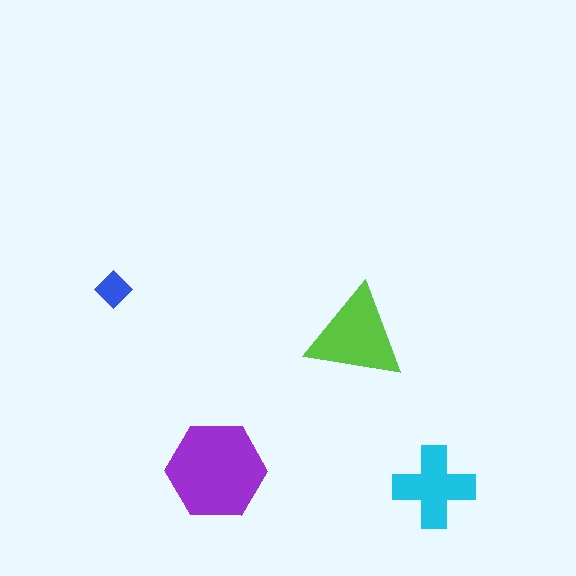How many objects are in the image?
There are 4 objects in the image.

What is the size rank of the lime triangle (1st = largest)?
2nd.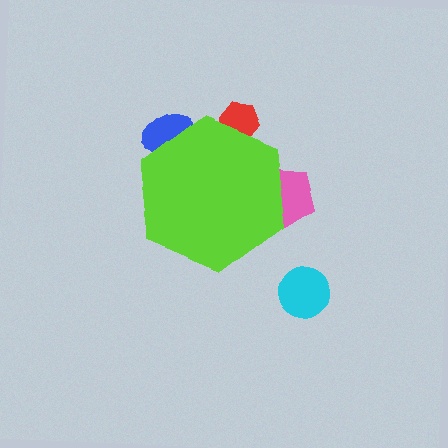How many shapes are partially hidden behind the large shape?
3 shapes are partially hidden.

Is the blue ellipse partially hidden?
Yes, the blue ellipse is partially hidden behind the lime hexagon.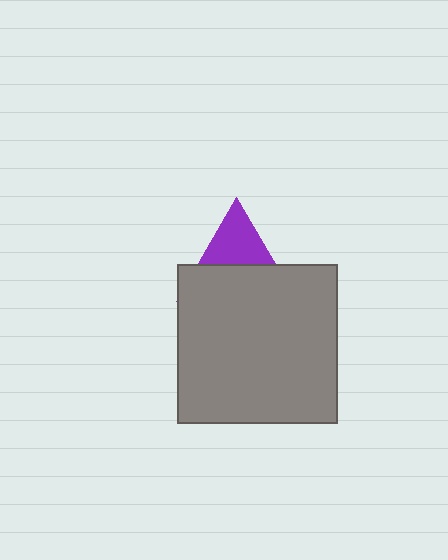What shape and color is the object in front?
The object in front is a gray square.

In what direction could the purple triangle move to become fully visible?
The purple triangle could move up. That would shift it out from behind the gray square entirely.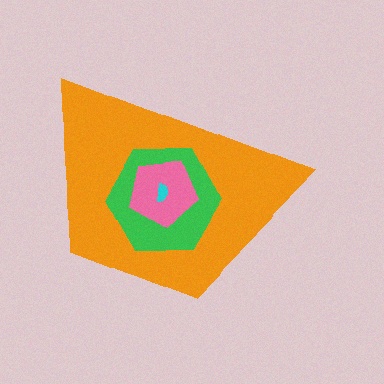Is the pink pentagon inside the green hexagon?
Yes.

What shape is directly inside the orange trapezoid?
The green hexagon.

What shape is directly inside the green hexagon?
The pink pentagon.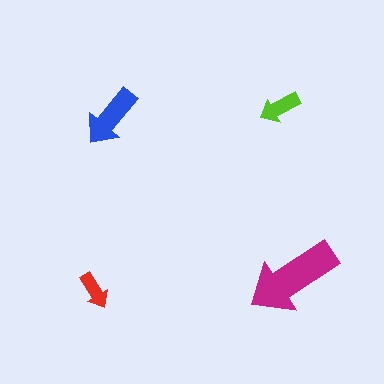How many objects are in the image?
There are 4 objects in the image.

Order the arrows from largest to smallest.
the magenta one, the blue one, the lime one, the red one.